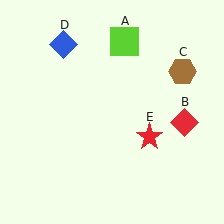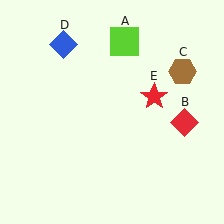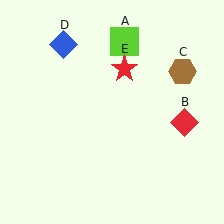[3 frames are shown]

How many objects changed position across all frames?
1 object changed position: red star (object E).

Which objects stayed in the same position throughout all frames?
Lime square (object A) and red diamond (object B) and brown hexagon (object C) and blue diamond (object D) remained stationary.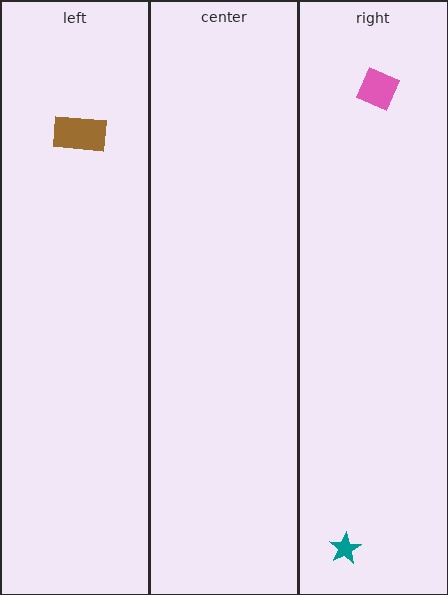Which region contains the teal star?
The right region.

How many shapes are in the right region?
2.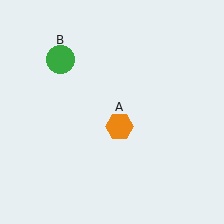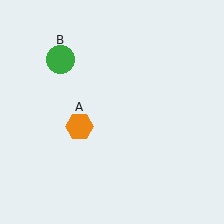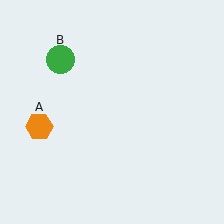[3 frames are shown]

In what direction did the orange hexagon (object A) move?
The orange hexagon (object A) moved left.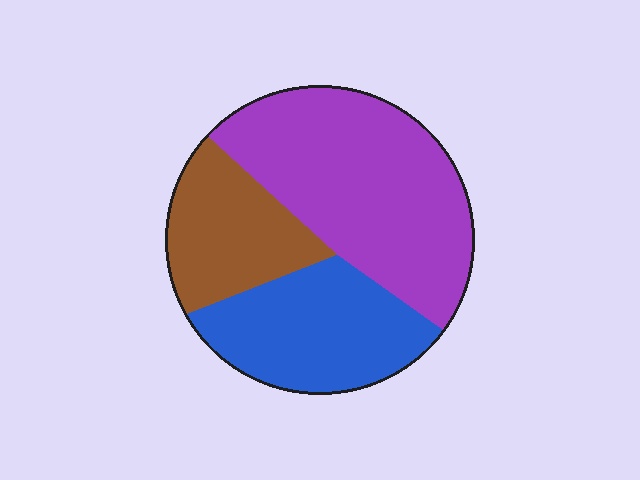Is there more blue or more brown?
Blue.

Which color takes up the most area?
Purple, at roughly 50%.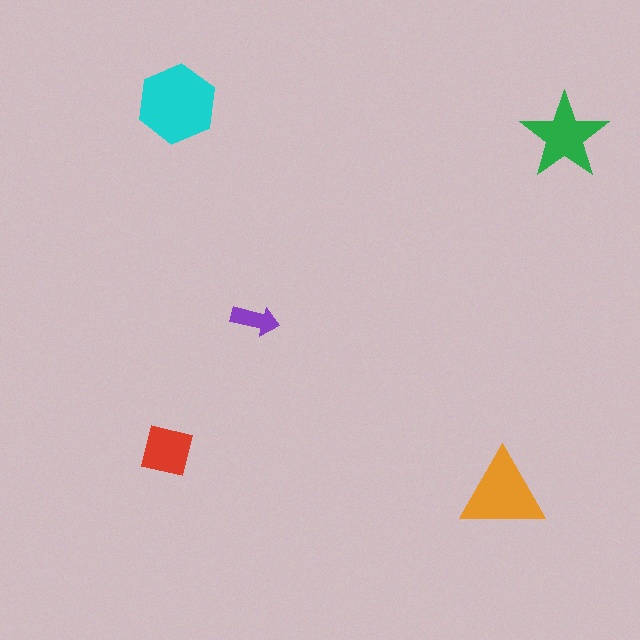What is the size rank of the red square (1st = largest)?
4th.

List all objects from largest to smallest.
The cyan hexagon, the orange triangle, the green star, the red square, the purple arrow.